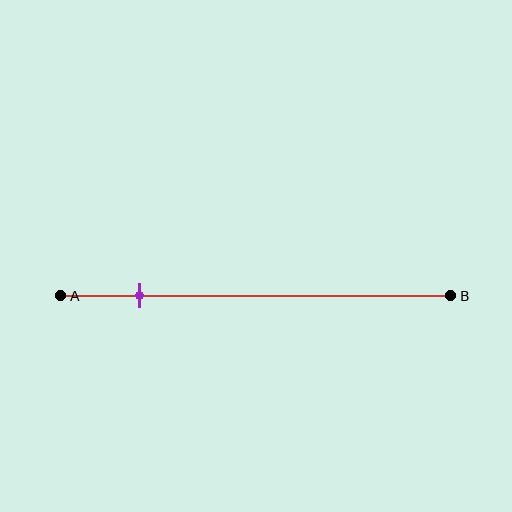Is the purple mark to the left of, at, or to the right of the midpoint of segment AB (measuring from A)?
The purple mark is to the left of the midpoint of segment AB.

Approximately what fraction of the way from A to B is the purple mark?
The purple mark is approximately 20% of the way from A to B.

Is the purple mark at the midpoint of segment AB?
No, the mark is at about 20% from A, not at the 50% midpoint.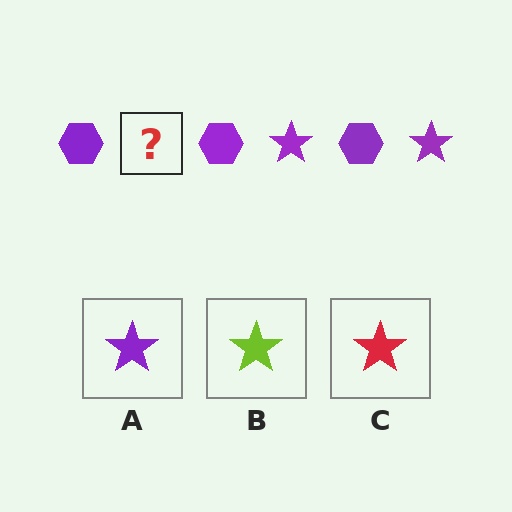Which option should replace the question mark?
Option A.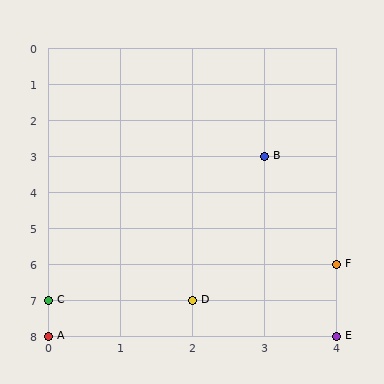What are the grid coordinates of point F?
Point F is at grid coordinates (4, 6).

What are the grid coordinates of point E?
Point E is at grid coordinates (4, 8).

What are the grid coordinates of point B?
Point B is at grid coordinates (3, 3).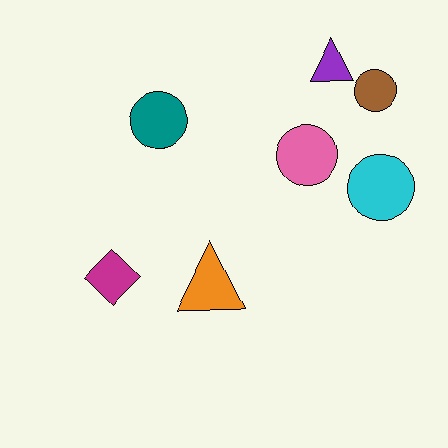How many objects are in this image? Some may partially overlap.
There are 7 objects.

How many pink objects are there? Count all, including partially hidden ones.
There is 1 pink object.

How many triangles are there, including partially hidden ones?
There are 2 triangles.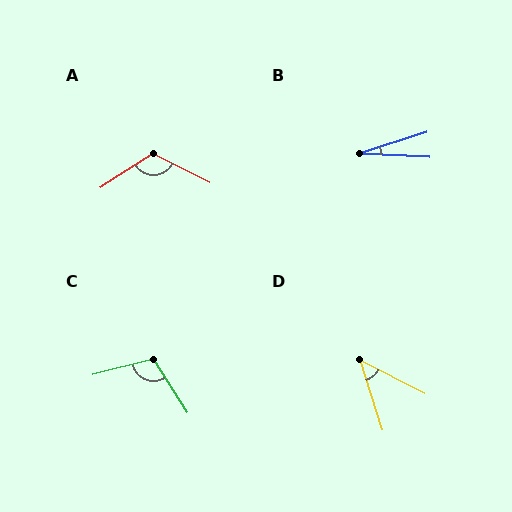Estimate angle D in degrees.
Approximately 45 degrees.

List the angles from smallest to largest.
B (21°), D (45°), C (107°), A (121°).